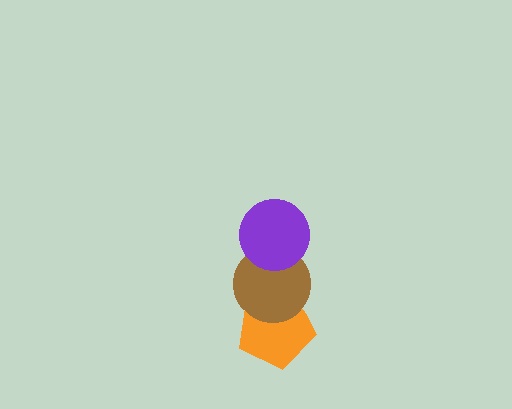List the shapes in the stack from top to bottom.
From top to bottom: the purple circle, the brown circle, the orange pentagon.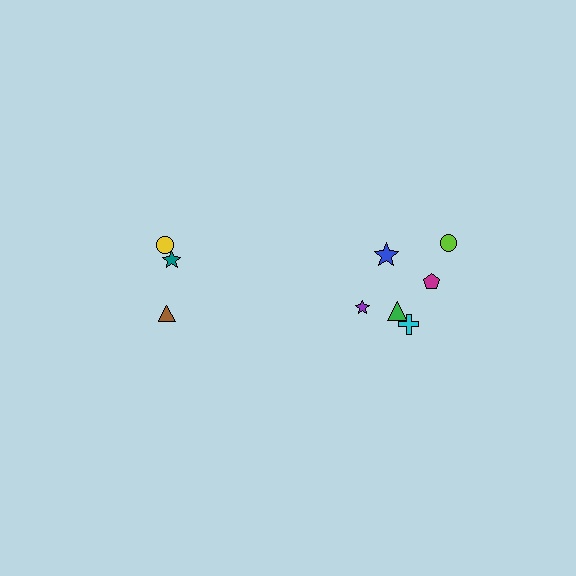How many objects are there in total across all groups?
There are 9 objects.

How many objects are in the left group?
There are 3 objects.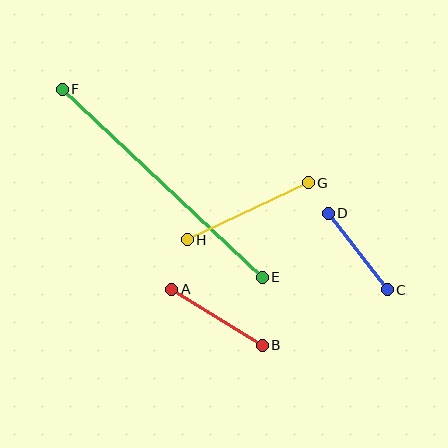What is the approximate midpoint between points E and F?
The midpoint is at approximately (162, 183) pixels.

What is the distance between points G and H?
The distance is approximately 134 pixels.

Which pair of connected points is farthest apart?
Points E and F are farthest apart.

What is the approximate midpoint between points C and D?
The midpoint is at approximately (358, 251) pixels.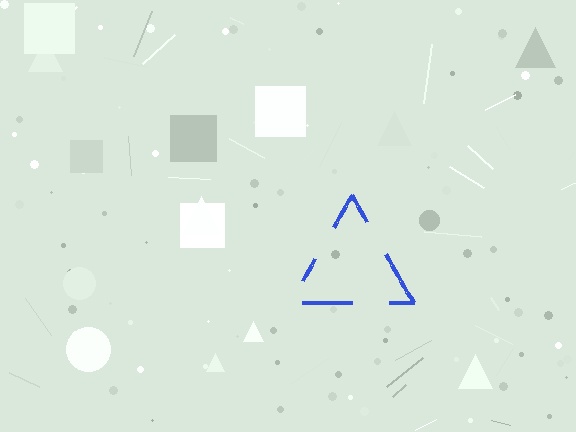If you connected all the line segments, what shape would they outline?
They would outline a triangle.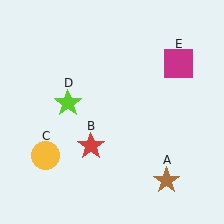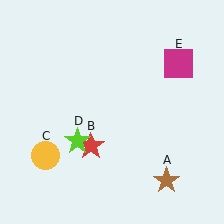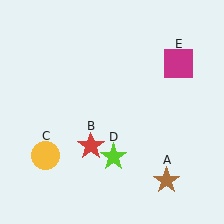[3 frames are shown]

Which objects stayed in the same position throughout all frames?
Brown star (object A) and red star (object B) and yellow circle (object C) and magenta square (object E) remained stationary.